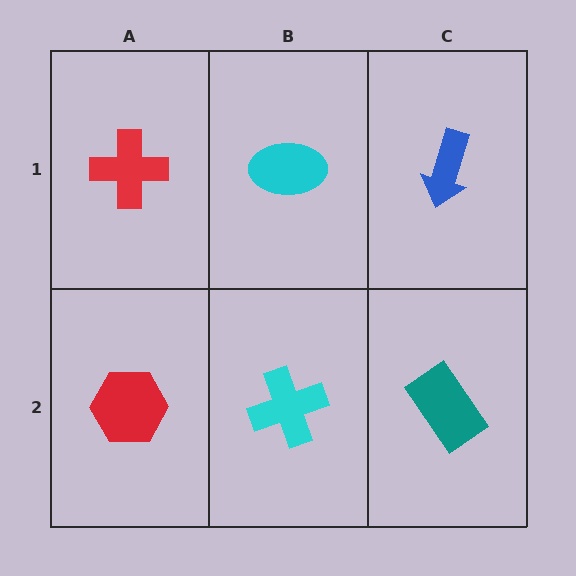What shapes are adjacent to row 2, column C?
A blue arrow (row 1, column C), a cyan cross (row 2, column B).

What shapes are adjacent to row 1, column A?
A red hexagon (row 2, column A), a cyan ellipse (row 1, column B).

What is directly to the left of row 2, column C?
A cyan cross.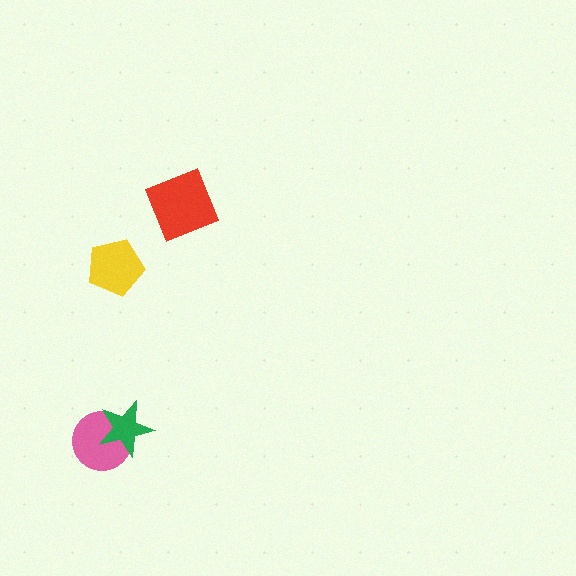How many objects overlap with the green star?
1 object overlaps with the green star.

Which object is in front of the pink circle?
The green star is in front of the pink circle.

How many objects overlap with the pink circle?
1 object overlaps with the pink circle.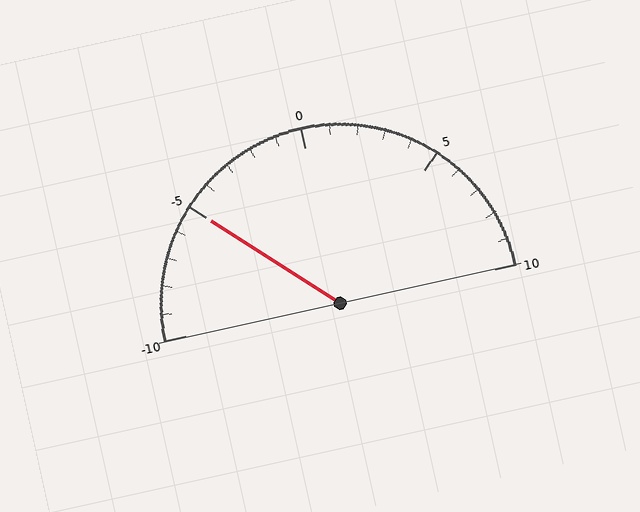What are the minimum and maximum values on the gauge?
The gauge ranges from -10 to 10.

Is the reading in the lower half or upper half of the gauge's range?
The reading is in the lower half of the range (-10 to 10).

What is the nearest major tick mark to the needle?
The nearest major tick mark is -5.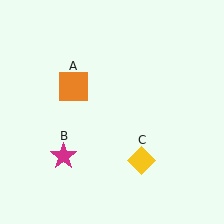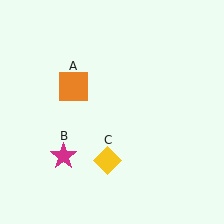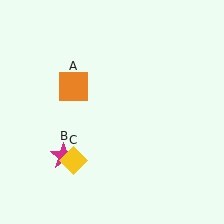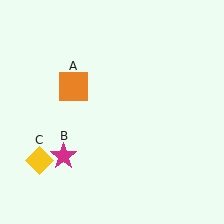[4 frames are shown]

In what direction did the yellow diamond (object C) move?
The yellow diamond (object C) moved left.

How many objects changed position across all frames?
1 object changed position: yellow diamond (object C).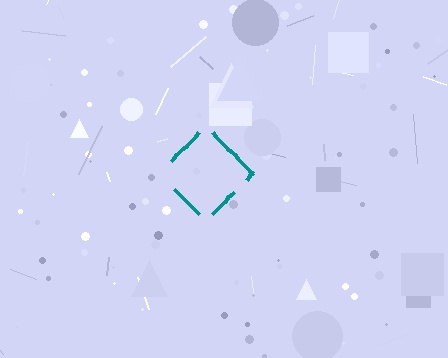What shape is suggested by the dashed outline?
The dashed outline suggests a diamond.